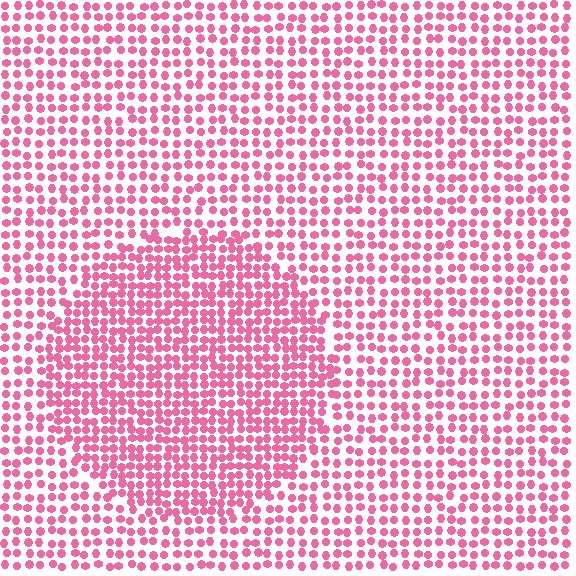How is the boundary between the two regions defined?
The boundary is defined by a change in element density (approximately 1.6x ratio). All elements are the same color, size, and shape.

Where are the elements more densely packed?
The elements are more densely packed inside the circle boundary.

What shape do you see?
I see a circle.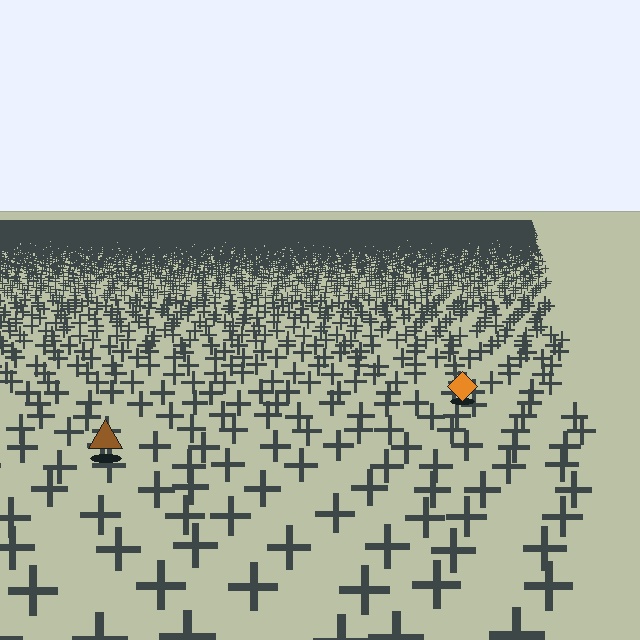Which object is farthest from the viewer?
The orange diamond is farthest from the viewer. It appears smaller and the ground texture around it is denser.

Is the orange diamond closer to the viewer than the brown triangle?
No. The brown triangle is closer — you can tell from the texture gradient: the ground texture is coarser near it.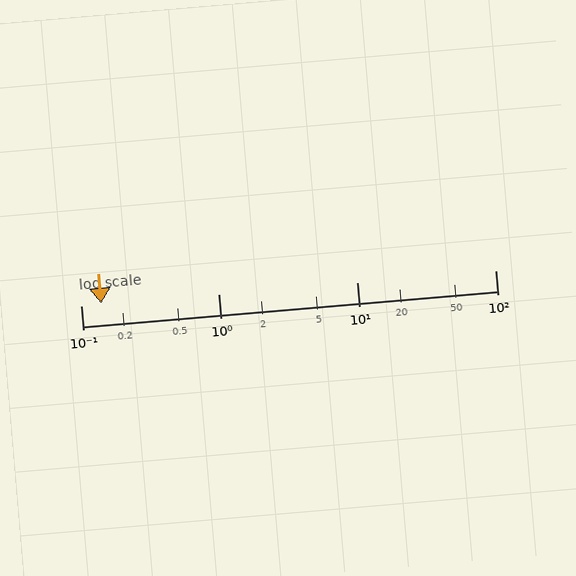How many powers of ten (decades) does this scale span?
The scale spans 3 decades, from 0.1 to 100.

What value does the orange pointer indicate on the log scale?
The pointer indicates approximately 0.14.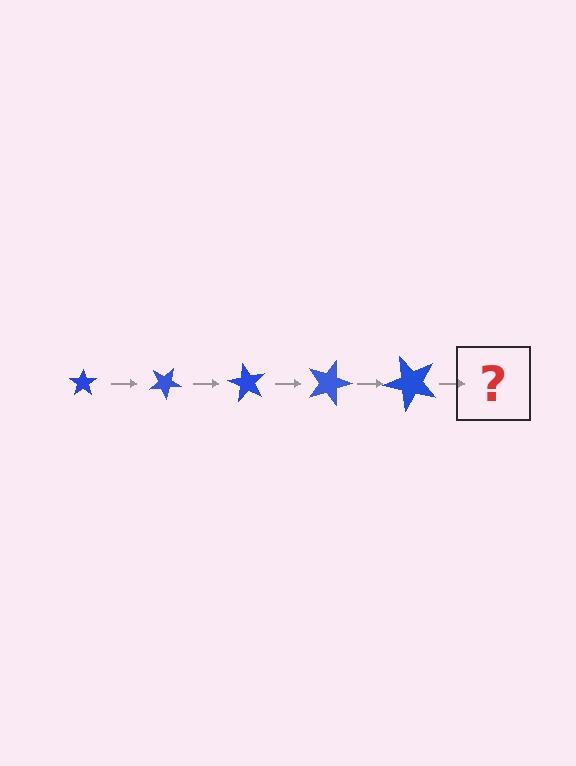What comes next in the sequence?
The next element should be a star, larger than the previous one and rotated 150 degrees from the start.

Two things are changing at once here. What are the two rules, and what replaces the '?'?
The two rules are that the star grows larger each step and it rotates 30 degrees each step. The '?' should be a star, larger than the previous one and rotated 150 degrees from the start.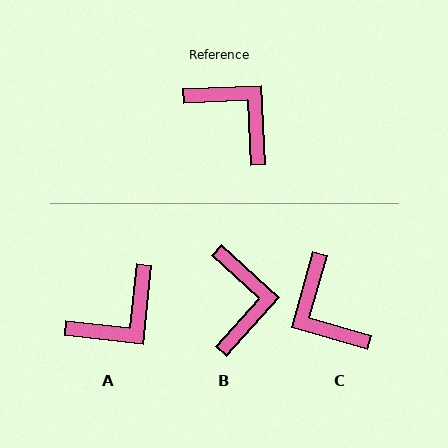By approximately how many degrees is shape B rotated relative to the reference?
Approximately 45 degrees clockwise.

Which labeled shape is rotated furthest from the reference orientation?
C, about 162 degrees away.